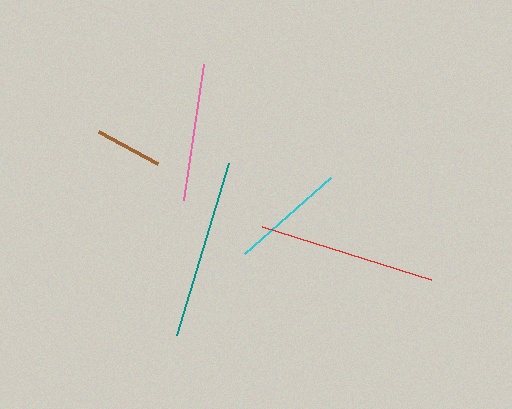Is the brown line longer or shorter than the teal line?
The teal line is longer than the brown line.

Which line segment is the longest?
The teal line is the longest at approximately 180 pixels.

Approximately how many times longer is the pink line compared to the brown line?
The pink line is approximately 2.0 times the length of the brown line.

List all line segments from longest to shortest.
From longest to shortest: teal, red, pink, cyan, brown.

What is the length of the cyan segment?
The cyan segment is approximately 114 pixels long.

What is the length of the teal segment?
The teal segment is approximately 180 pixels long.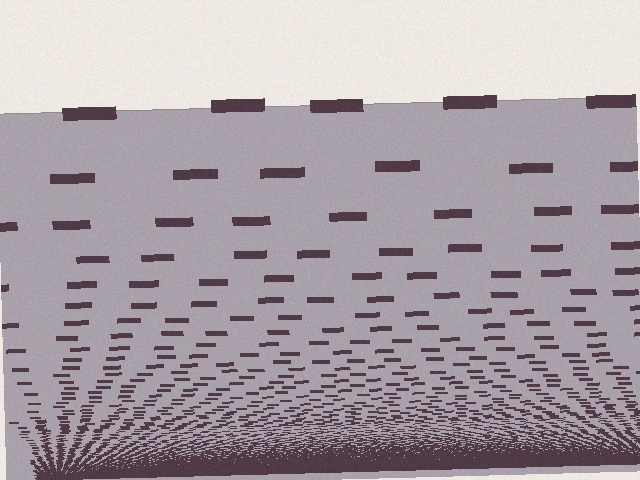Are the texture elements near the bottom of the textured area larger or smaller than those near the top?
Smaller. The gradient is inverted — elements near the bottom are smaller and denser.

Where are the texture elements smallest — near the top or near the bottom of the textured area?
Near the bottom.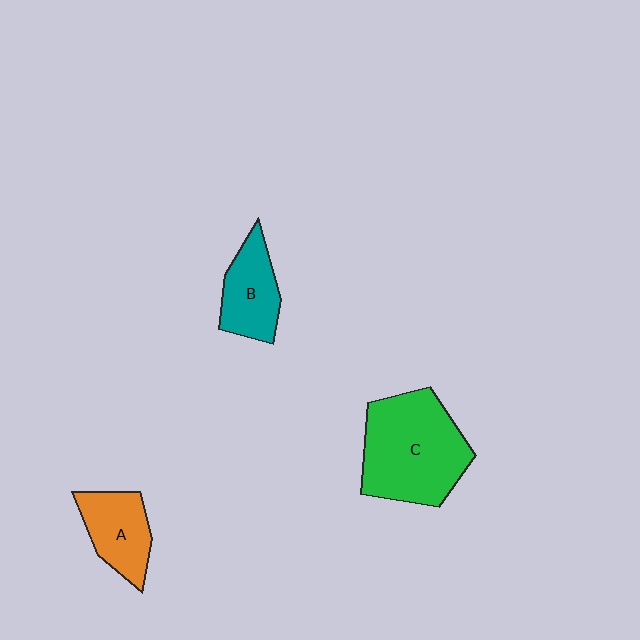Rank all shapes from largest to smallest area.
From largest to smallest: C (green), B (teal), A (orange).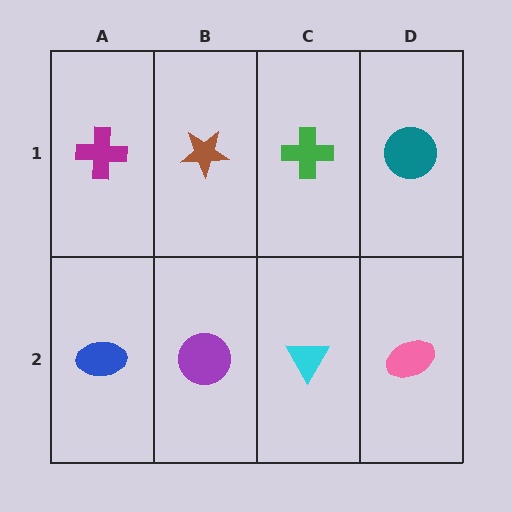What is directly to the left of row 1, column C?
A brown star.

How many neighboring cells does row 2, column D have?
2.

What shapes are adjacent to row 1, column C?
A cyan triangle (row 2, column C), a brown star (row 1, column B), a teal circle (row 1, column D).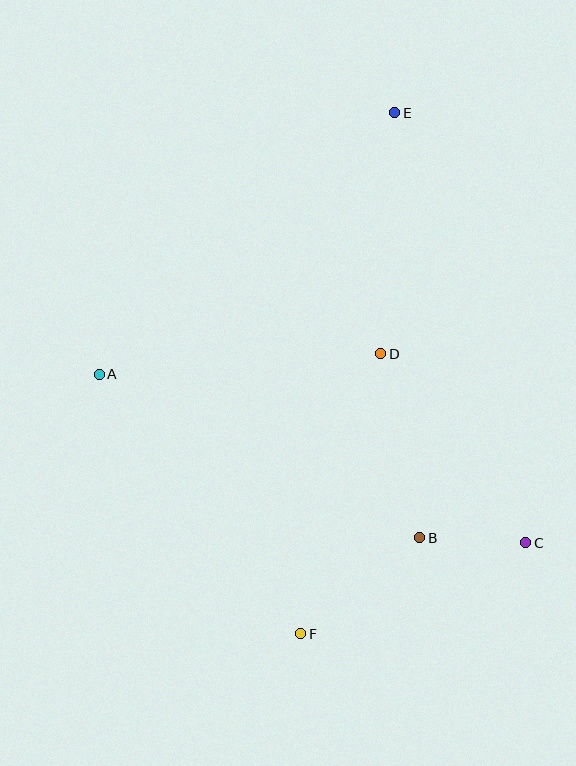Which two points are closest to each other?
Points B and C are closest to each other.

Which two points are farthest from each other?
Points E and F are farthest from each other.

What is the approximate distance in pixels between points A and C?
The distance between A and C is approximately 458 pixels.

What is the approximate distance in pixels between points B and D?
The distance between B and D is approximately 188 pixels.